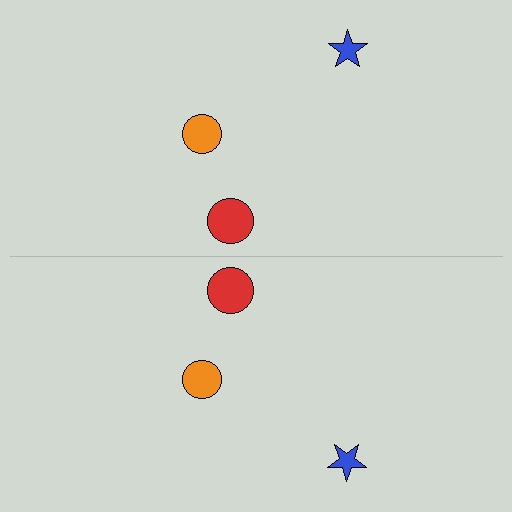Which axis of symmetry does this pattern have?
The pattern has a horizontal axis of symmetry running through the center of the image.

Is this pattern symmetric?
Yes, this pattern has bilateral (reflection) symmetry.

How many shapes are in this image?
There are 6 shapes in this image.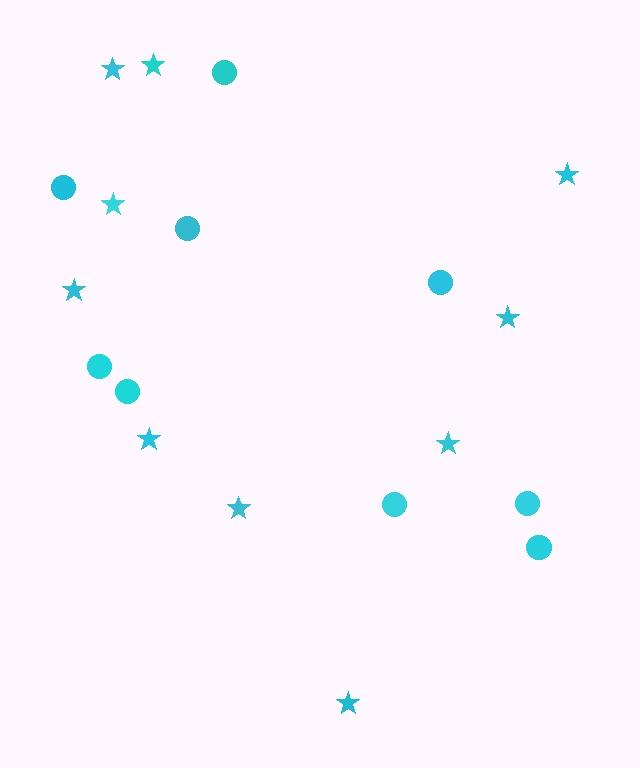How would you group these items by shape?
There are 2 groups: one group of stars (10) and one group of circles (9).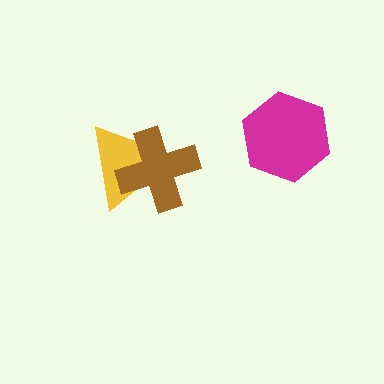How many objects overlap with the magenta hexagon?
0 objects overlap with the magenta hexagon.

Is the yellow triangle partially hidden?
Yes, it is partially covered by another shape.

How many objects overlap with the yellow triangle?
1 object overlaps with the yellow triangle.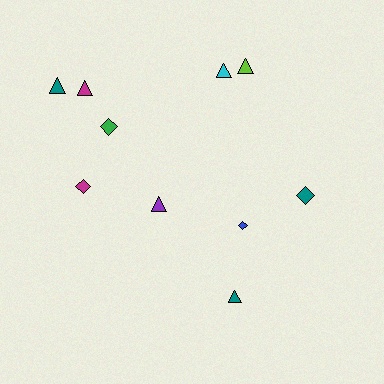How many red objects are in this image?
There are no red objects.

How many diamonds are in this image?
There are 4 diamonds.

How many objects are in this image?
There are 10 objects.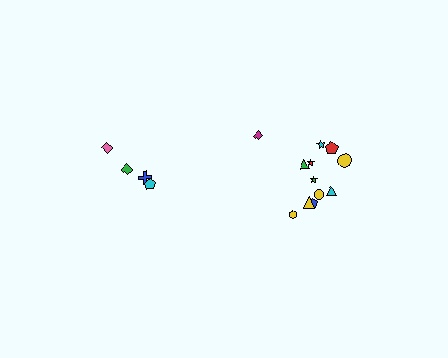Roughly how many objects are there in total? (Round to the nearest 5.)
Roughly 15 objects in total.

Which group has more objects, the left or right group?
The right group.